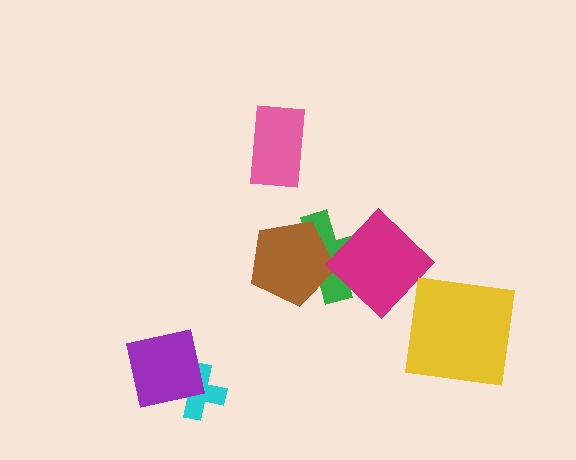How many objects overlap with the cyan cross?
1 object overlaps with the cyan cross.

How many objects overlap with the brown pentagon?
1 object overlaps with the brown pentagon.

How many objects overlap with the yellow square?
0 objects overlap with the yellow square.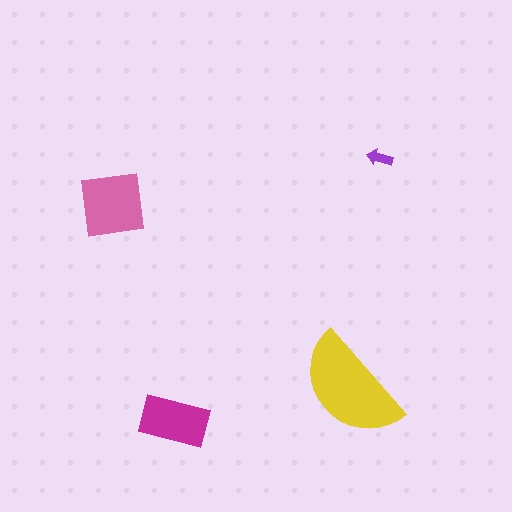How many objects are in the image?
There are 4 objects in the image.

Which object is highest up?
The purple arrow is topmost.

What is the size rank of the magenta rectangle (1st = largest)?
3rd.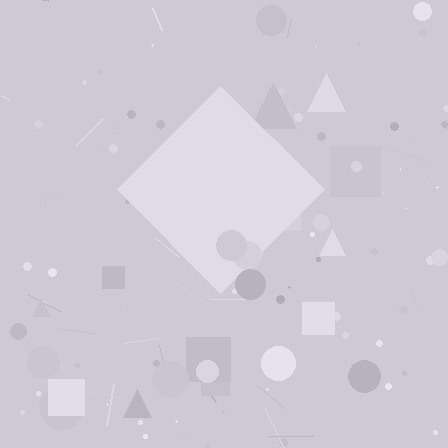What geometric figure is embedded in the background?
A diamond is embedded in the background.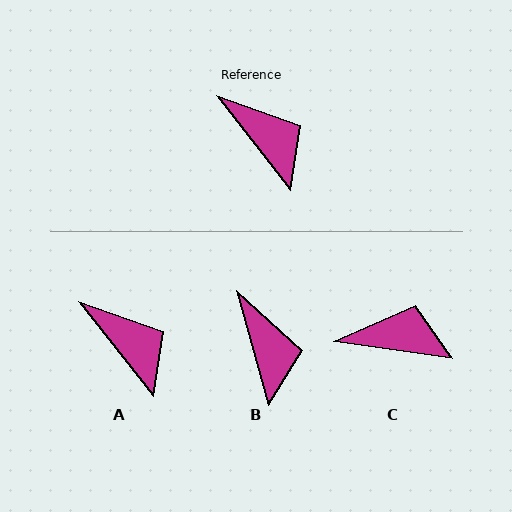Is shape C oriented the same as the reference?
No, it is off by about 44 degrees.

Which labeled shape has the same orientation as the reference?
A.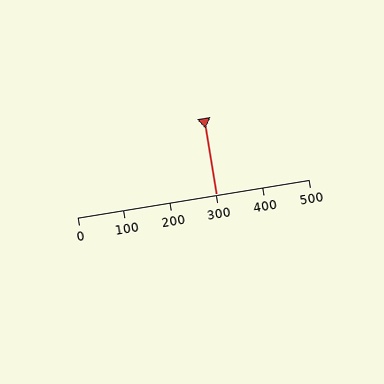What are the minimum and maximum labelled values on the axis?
The axis runs from 0 to 500.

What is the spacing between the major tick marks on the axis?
The major ticks are spaced 100 apart.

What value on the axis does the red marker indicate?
The marker indicates approximately 300.